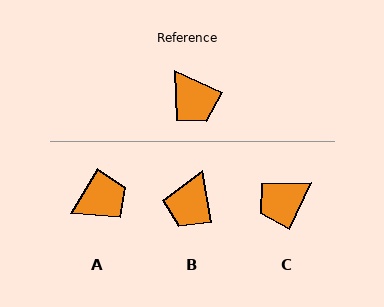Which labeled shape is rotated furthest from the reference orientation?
C, about 91 degrees away.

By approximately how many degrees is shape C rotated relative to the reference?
Approximately 91 degrees clockwise.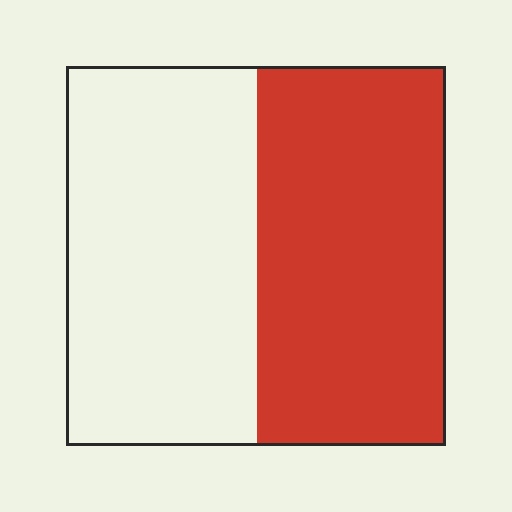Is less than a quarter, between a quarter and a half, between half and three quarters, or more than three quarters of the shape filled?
Between a quarter and a half.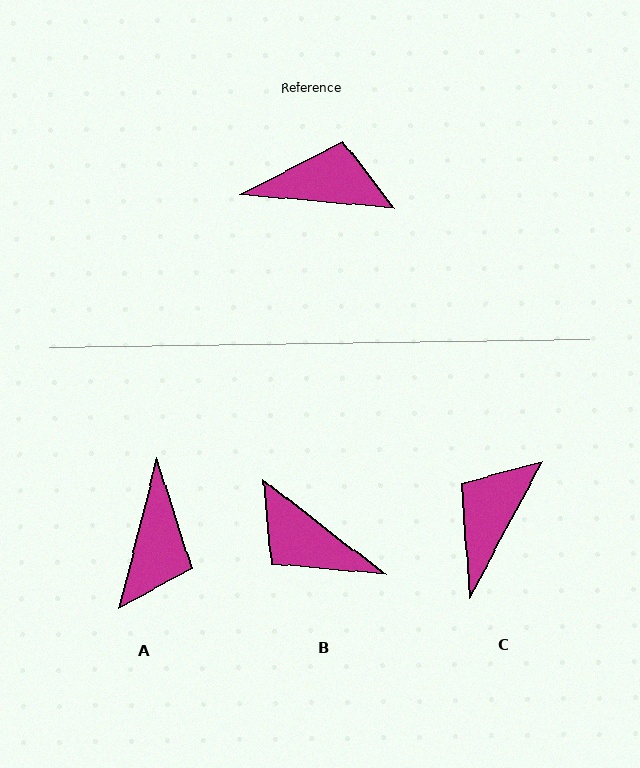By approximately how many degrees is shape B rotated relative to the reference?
Approximately 147 degrees counter-clockwise.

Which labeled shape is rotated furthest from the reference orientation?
B, about 147 degrees away.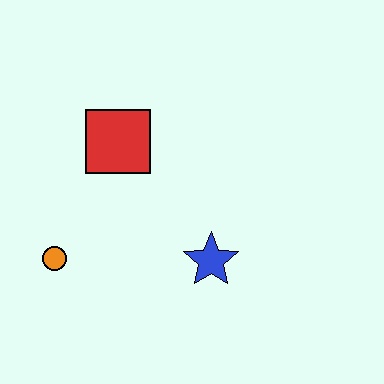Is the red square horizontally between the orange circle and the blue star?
Yes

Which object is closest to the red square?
The orange circle is closest to the red square.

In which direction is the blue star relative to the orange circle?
The blue star is to the right of the orange circle.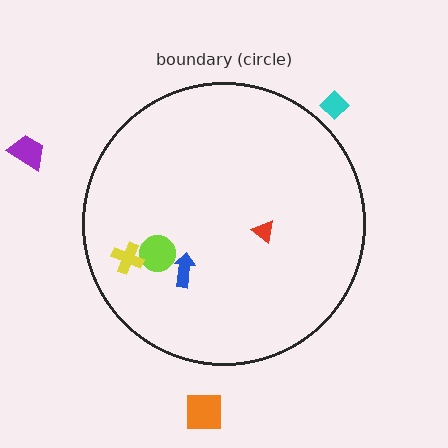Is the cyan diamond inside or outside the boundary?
Outside.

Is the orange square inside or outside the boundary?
Outside.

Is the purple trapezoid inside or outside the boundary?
Outside.